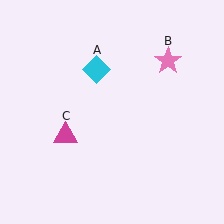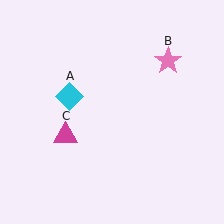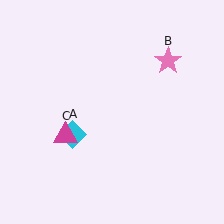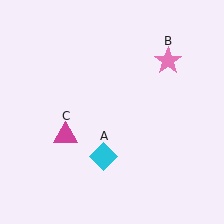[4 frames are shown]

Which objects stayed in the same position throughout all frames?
Pink star (object B) and magenta triangle (object C) remained stationary.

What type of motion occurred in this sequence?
The cyan diamond (object A) rotated counterclockwise around the center of the scene.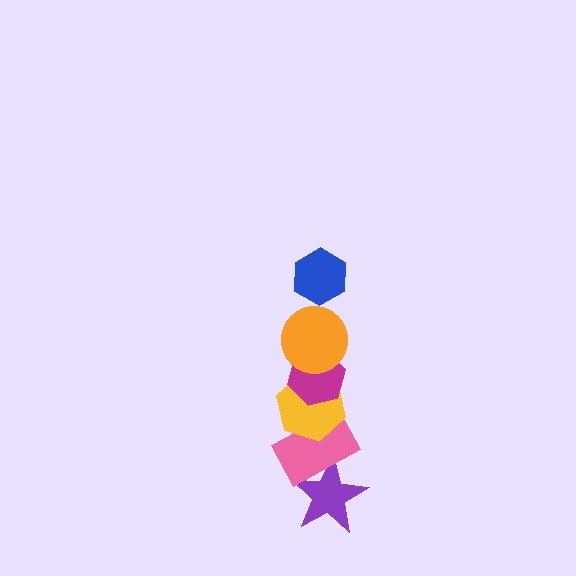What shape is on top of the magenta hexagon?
The orange circle is on top of the magenta hexagon.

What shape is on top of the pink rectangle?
The yellow hexagon is on top of the pink rectangle.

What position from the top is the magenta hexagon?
The magenta hexagon is 3rd from the top.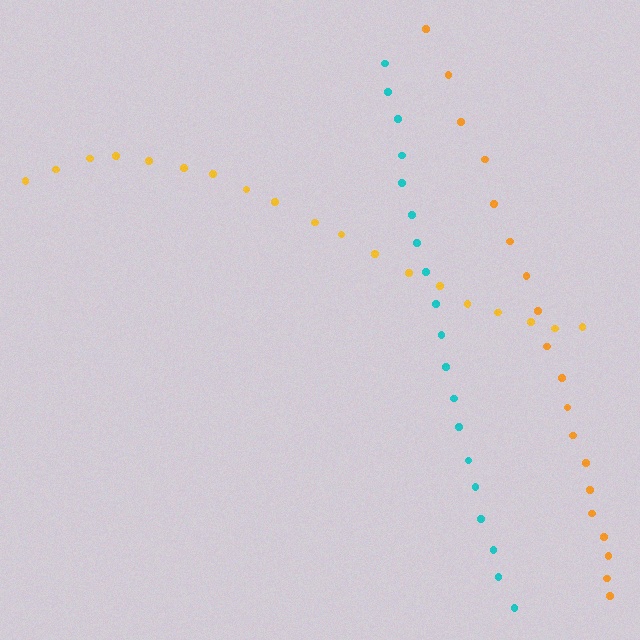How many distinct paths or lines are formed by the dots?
There are 3 distinct paths.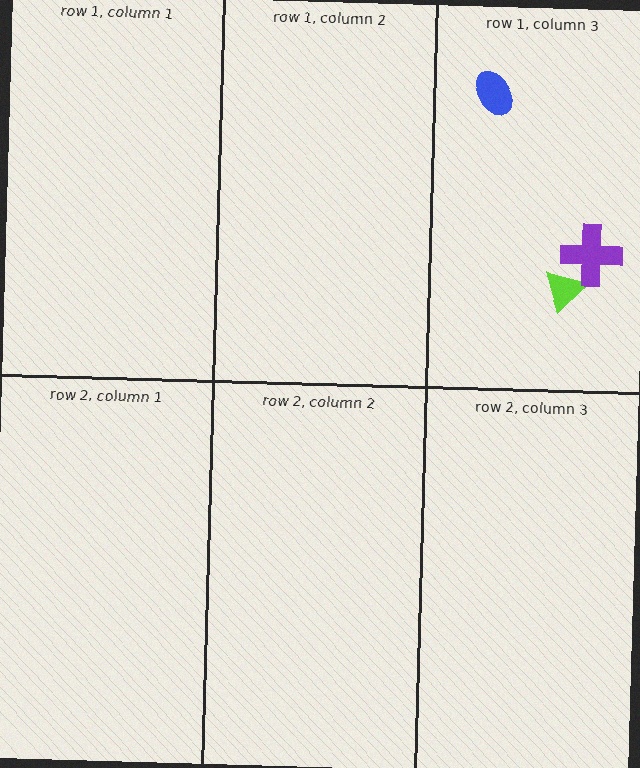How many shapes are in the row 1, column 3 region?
3.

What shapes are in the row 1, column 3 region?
The blue ellipse, the lime triangle, the purple cross.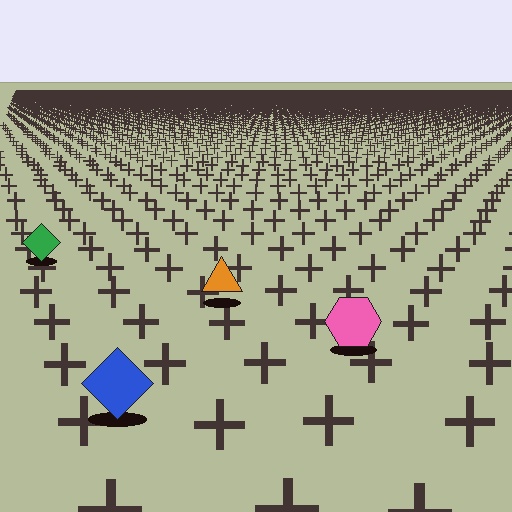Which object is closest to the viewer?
The blue diamond is closest. The texture marks near it are larger and more spread out.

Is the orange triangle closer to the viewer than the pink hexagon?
No. The pink hexagon is closer — you can tell from the texture gradient: the ground texture is coarser near it.